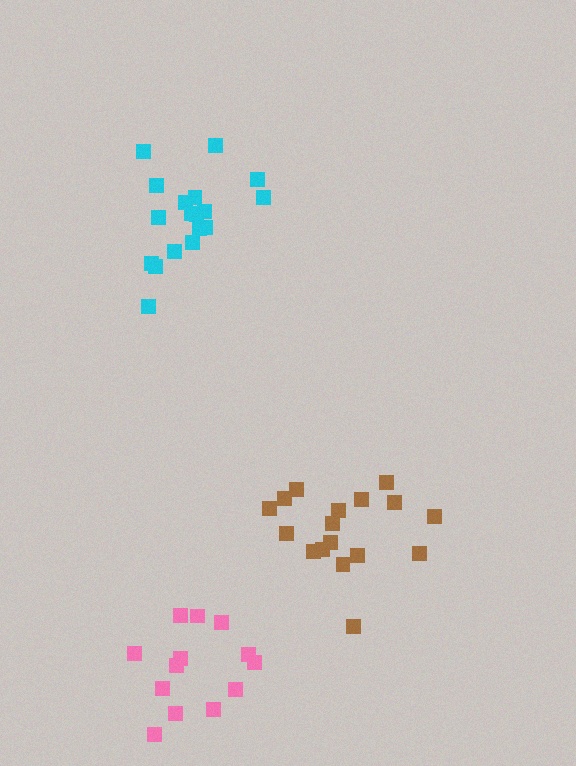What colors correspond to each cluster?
The clusters are colored: cyan, brown, pink.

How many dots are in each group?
Group 1: 18 dots, Group 2: 17 dots, Group 3: 13 dots (48 total).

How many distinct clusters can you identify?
There are 3 distinct clusters.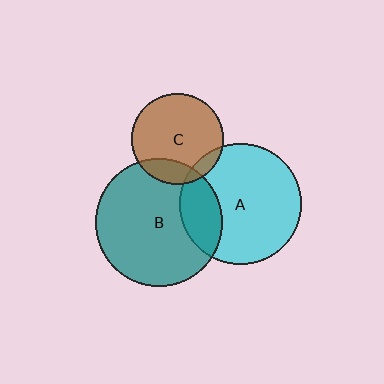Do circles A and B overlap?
Yes.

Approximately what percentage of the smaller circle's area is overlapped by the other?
Approximately 25%.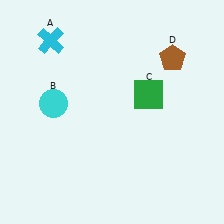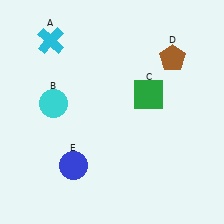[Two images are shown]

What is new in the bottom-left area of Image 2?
A blue circle (E) was added in the bottom-left area of Image 2.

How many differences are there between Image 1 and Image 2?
There is 1 difference between the two images.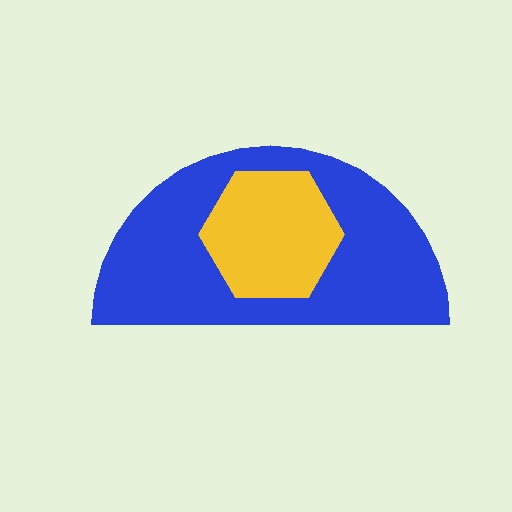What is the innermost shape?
The yellow hexagon.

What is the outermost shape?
The blue semicircle.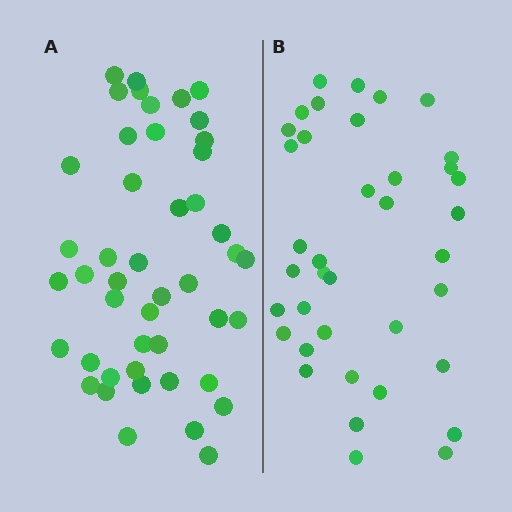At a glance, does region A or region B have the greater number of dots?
Region A (the left region) has more dots.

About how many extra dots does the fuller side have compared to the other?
Region A has roughly 8 or so more dots than region B.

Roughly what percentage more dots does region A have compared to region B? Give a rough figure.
About 20% more.